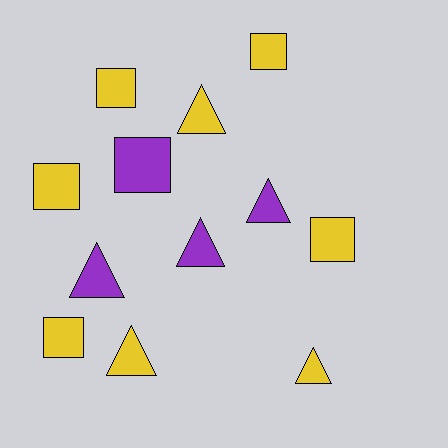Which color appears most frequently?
Yellow, with 8 objects.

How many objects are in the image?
There are 12 objects.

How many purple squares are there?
There is 1 purple square.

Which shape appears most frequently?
Square, with 6 objects.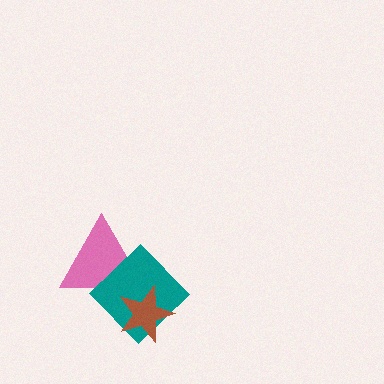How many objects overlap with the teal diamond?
2 objects overlap with the teal diamond.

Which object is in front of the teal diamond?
The brown star is in front of the teal diamond.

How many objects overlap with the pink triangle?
2 objects overlap with the pink triangle.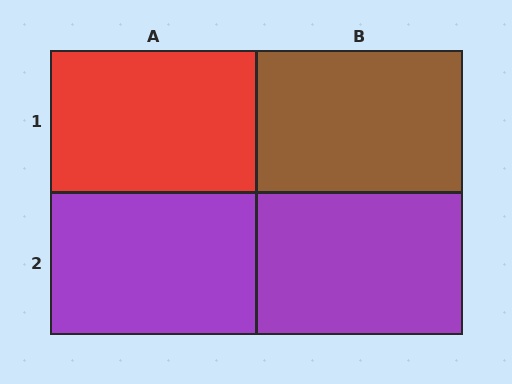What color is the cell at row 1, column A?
Red.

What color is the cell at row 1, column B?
Brown.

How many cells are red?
1 cell is red.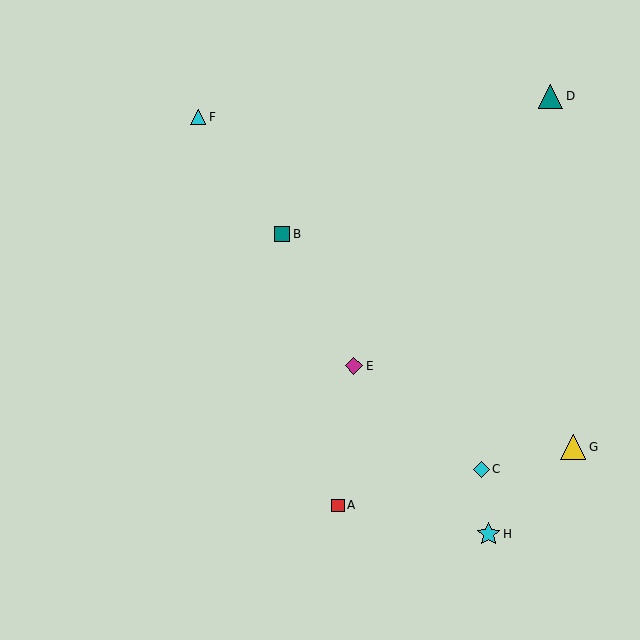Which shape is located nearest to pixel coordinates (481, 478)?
The cyan diamond (labeled C) at (481, 469) is nearest to that location.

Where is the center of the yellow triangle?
The center of the yellow triangle is at (573, 447).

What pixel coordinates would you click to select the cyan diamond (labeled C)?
Click at (481, 469) to select the cyan diamond C.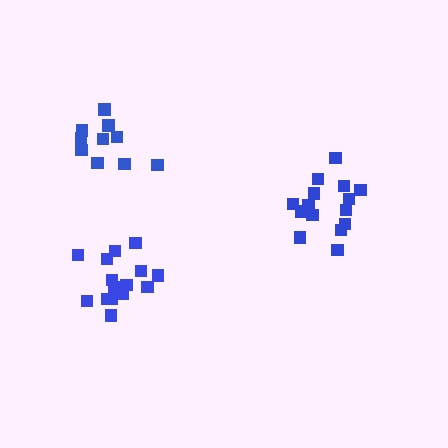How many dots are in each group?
Group 1: 15 dots, Group 2: 15 dots, Group 3: 10 dots (40 total).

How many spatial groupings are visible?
There are 3 spatial groupings.